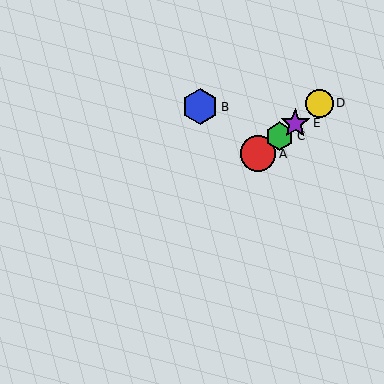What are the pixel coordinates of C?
Object C is at (279, 136).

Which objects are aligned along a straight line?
Objects A, C, D, E are aligned along a straight line.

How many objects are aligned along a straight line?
4 objects (A, C, D, E) are aligned along a straight line.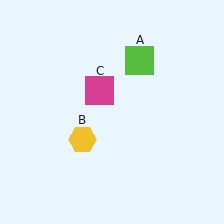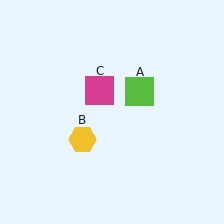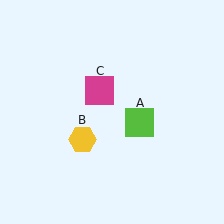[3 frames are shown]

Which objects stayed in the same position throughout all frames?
Yellow hexagon (object B) and magenta square (object C) remained stationary.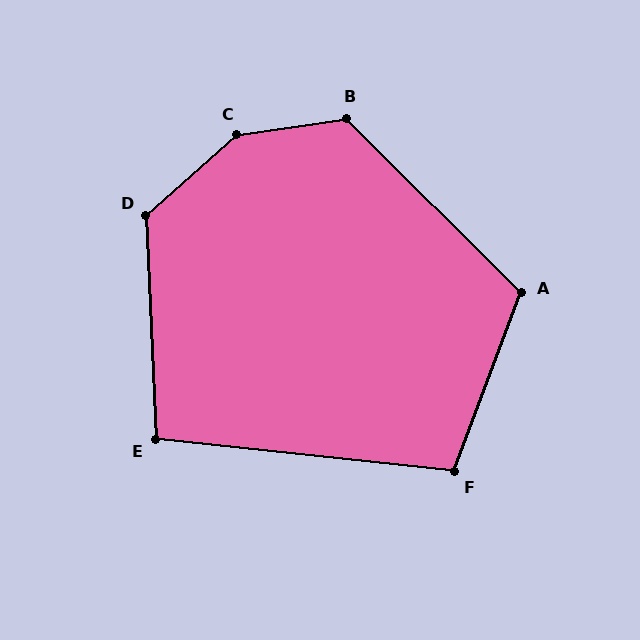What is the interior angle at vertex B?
Approximately 127 degrees (obtuse).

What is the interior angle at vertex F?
Approximately 104 degrees (obtuse).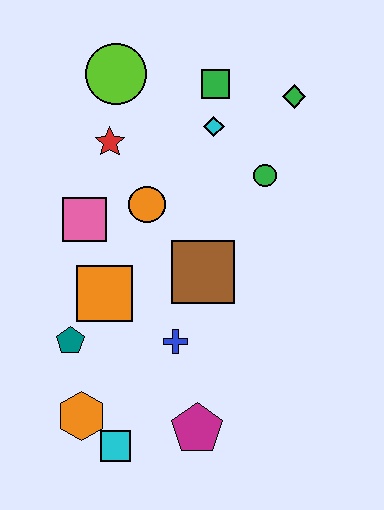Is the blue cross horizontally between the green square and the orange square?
Yes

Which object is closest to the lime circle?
The red star is closest to the lime circle.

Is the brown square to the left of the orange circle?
No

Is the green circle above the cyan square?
Yes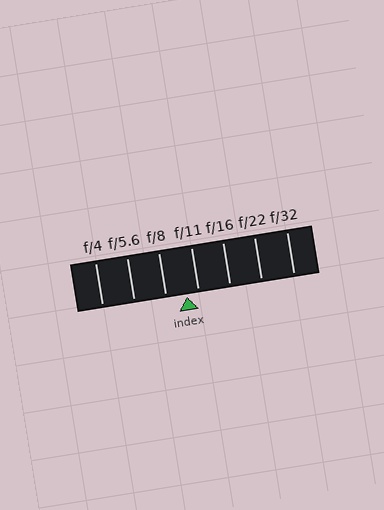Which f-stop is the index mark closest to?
The index mark is closest to f/11.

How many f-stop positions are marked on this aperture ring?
There are 7 f-stop positions marked.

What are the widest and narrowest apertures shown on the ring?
The widest aperture shown is f/4 and the narrowest is f/32.